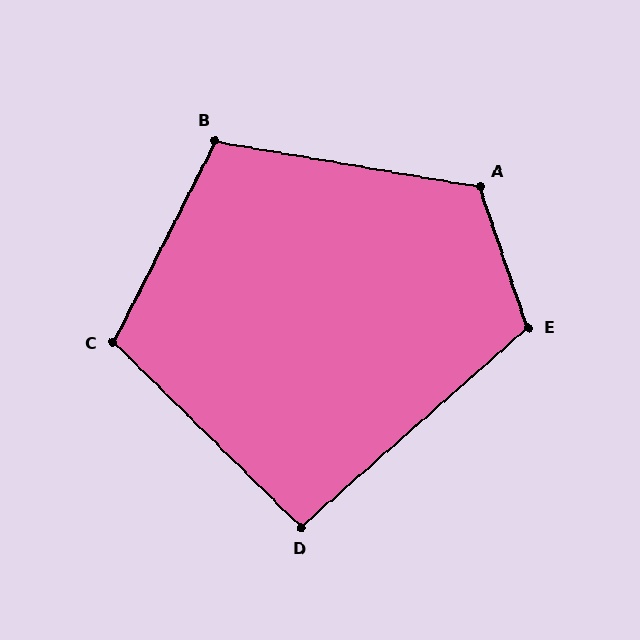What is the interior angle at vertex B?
Approximately 107 degrees (obtuse).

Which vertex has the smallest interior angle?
D, at approximately 94 degrees.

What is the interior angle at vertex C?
Approximately 108 degrees (obtuse).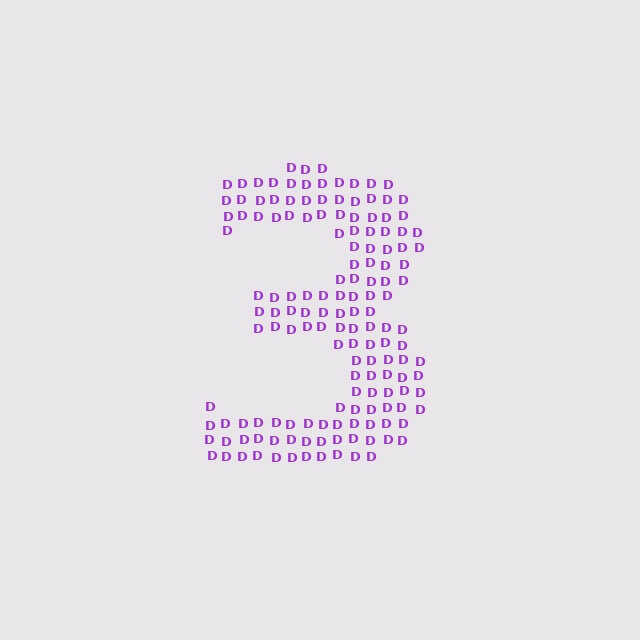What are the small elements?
The small elements are letter D's.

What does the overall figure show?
The overall figure shows the digit 3.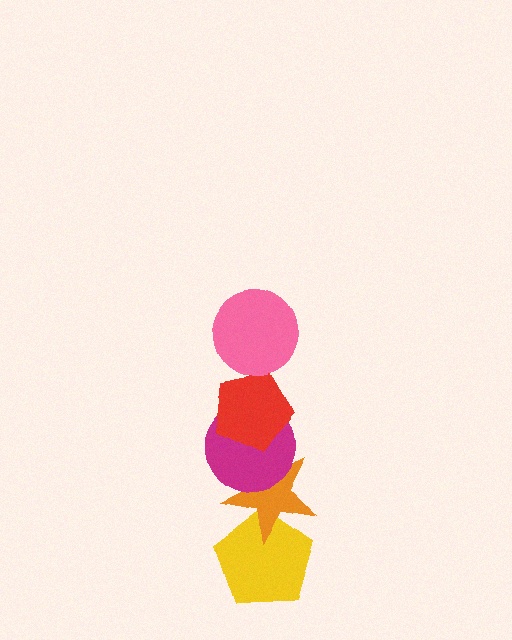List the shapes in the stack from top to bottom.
From top to bottom: the pink circle, the red pentagon, the magenta circle, the orange star, the yellow pentagon.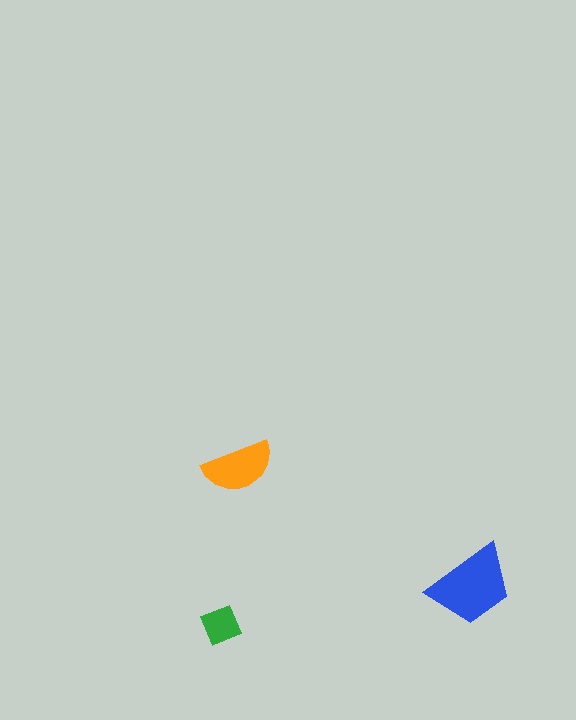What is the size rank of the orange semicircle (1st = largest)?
2nd.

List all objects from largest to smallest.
The blue trapezoid, the orange semicircle, the green diamond.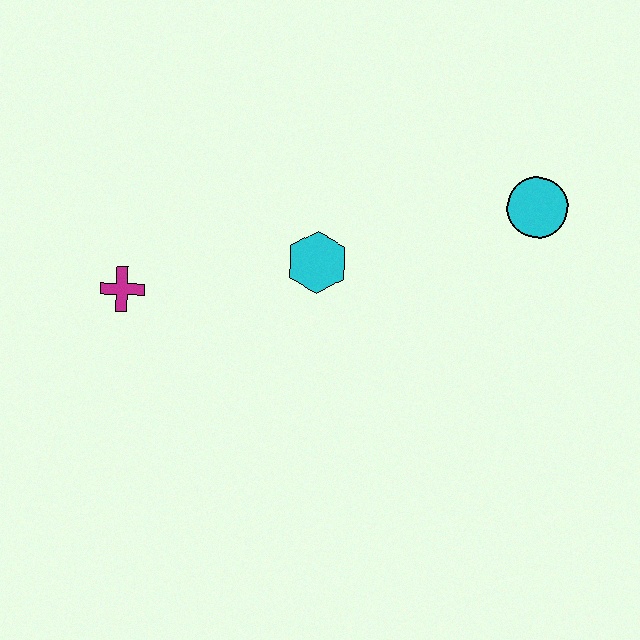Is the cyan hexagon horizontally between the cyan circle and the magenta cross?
Yes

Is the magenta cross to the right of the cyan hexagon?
No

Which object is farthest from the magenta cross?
The cyan circle is farthest from the magenta cross.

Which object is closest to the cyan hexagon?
The magenta cross is closest to the cyan hexagon.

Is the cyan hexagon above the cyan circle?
No